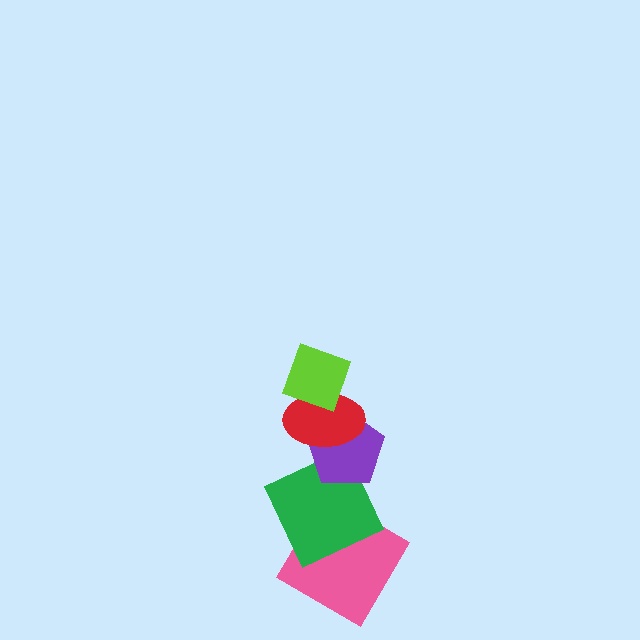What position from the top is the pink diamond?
The pink diamond is 5th from the top.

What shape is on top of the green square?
The purple pentagon is on top of the green square.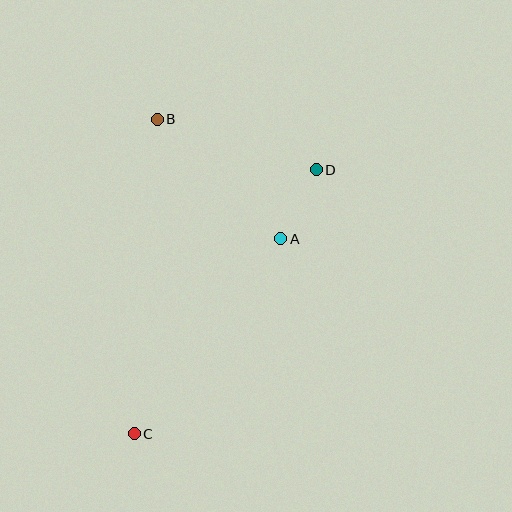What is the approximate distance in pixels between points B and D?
The distance between B and D is approximately 167 pixels.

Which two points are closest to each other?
Points A and D are closest to each other.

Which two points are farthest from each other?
Points C and D are farthest from each other.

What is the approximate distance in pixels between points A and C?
The distance between A and C is approximately 244 pixels.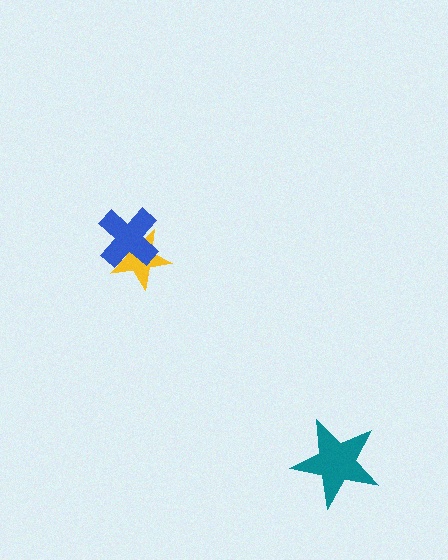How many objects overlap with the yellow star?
1 object overlaps with the yellow star.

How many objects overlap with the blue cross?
1 object overlaps with the blue cross.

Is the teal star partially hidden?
No, no other shape covers it.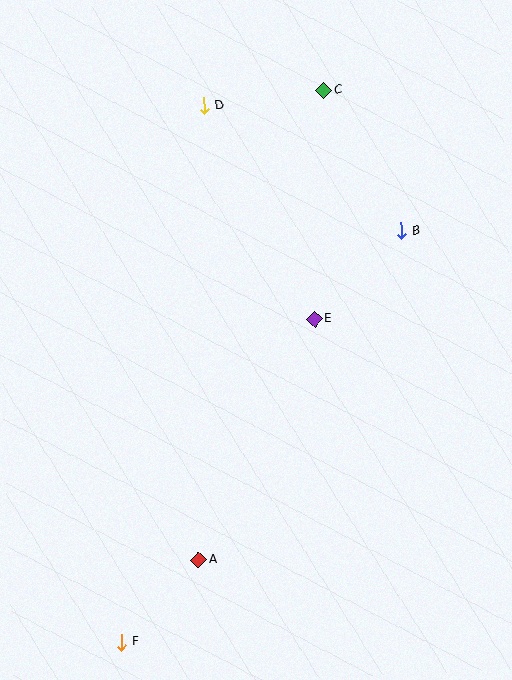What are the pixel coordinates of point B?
Point B is at (402, 231).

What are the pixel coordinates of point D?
Point D is at (204, 106).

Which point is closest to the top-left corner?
Point D is closest to the top-left corner.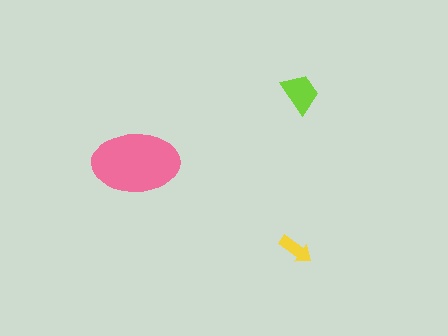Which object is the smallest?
The yellow arrow.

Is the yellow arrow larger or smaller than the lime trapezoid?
Smaller.